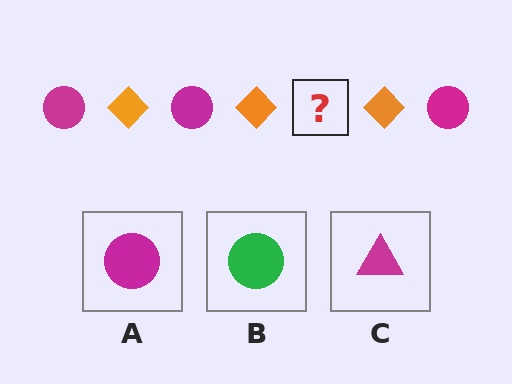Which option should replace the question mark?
Option A.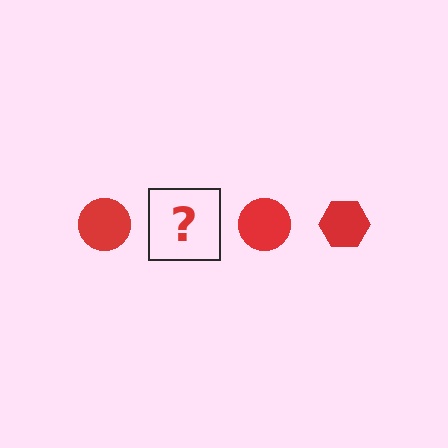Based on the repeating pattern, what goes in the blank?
The blank should be a red hexagon.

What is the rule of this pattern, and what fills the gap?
The rule is that the pattern cycles through circle, hexagon shapes in red. The gap should be filled with a red hexagon.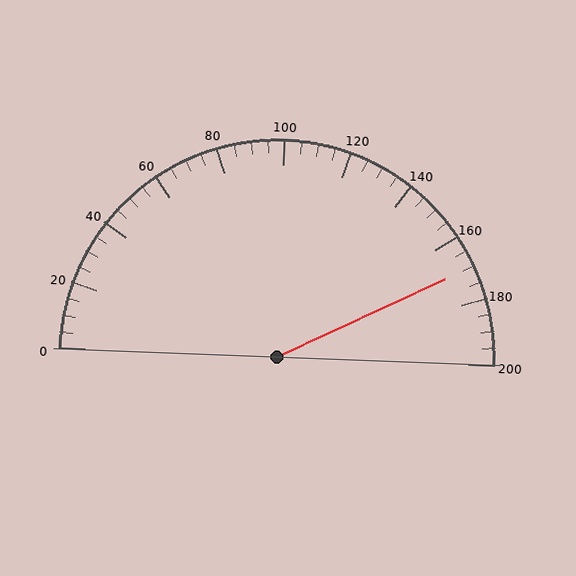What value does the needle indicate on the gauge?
The needle indicates approximately 170.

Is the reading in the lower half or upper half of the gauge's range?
The reading is in the upper half of the range (0 to 200).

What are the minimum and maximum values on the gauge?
The gauge ranges from 0 to 200.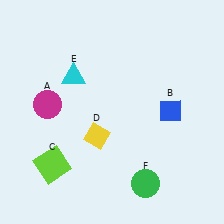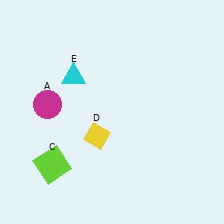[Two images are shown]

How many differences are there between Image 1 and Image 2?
There are 2 differences between the two images.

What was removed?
The blue diamond (B), the green circle (F) were removed in Image 2.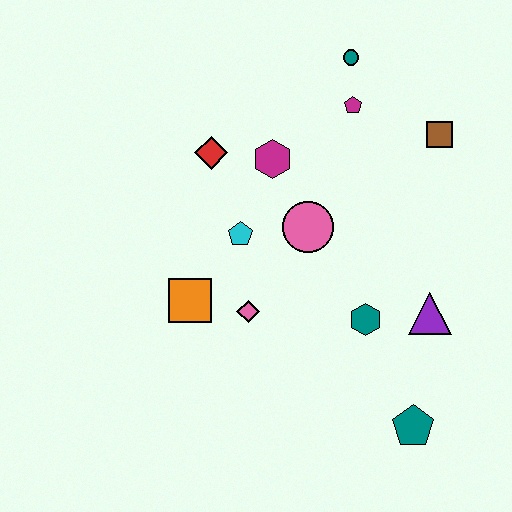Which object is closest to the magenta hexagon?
The red diamond is closest to the magenta hexagon.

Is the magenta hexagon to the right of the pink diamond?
Yes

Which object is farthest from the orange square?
The brown square is farthest from the orange square.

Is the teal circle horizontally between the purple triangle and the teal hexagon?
No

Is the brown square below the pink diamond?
No